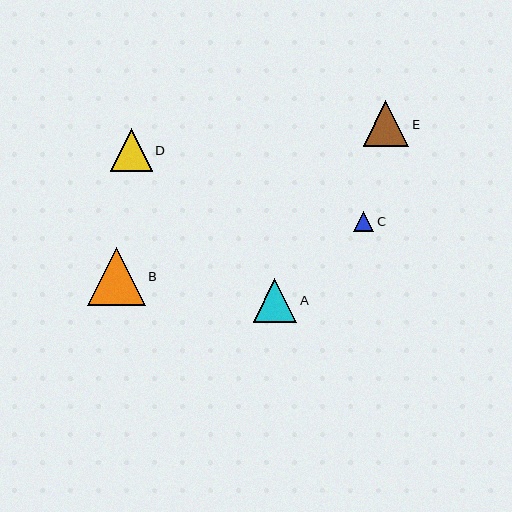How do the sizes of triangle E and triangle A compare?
Triangle E and triangle A are approximately the same size.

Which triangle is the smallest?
Triangle C is the smallest with a size of approximately 20 pixels.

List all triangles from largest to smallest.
From largest to smallest: B, E, A, D, C.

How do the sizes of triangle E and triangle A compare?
Triangle E and triangle A are approximately the same size.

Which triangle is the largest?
Triangle B is the largest with a size of approximately 58 pixels.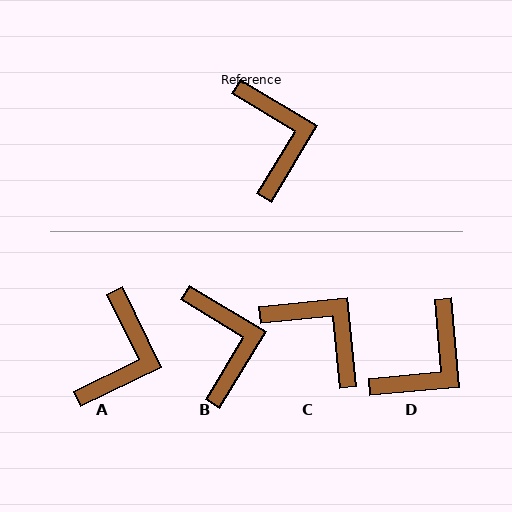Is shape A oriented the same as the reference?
No, it is off by about 33 degrees.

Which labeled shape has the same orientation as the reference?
B.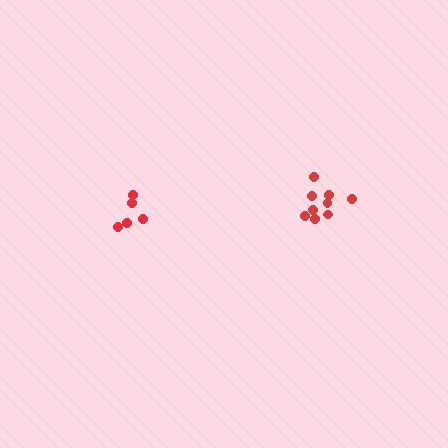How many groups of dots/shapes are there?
There are 2 groups.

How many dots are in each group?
Group 1: 9 dots, Group 2: 5 dots (14 total).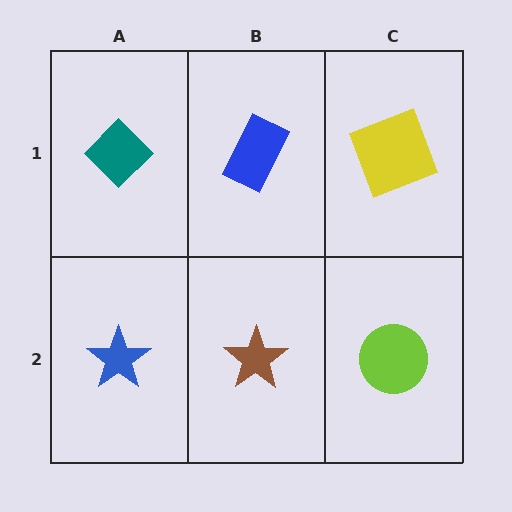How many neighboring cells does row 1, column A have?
2.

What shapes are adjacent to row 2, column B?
A blue rectangle (row 1, column B), a blue star (row 2, column A), a lime circle (row 2, column C).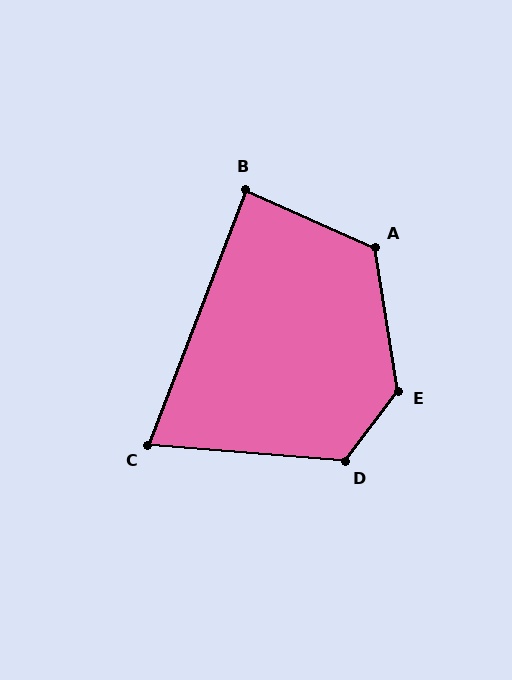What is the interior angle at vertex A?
Approximately 123 degrees (obtuse).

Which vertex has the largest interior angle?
E, at approximately 134 degrees.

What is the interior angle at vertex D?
Approximately 122 degrees (obtuse).